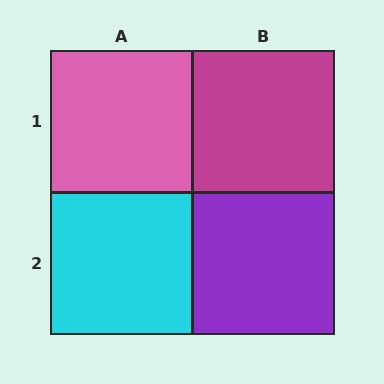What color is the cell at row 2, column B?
Purple.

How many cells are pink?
1 cell is pink.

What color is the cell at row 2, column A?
Cyan.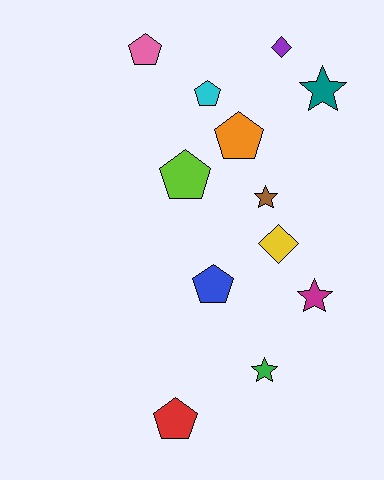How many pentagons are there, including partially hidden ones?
There are 6 pentagons.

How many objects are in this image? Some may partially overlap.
There are 12 objects.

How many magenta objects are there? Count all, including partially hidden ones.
There is 1 magenta object.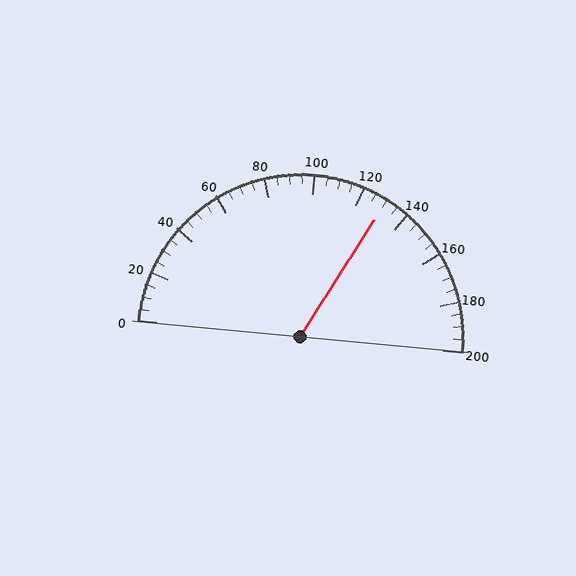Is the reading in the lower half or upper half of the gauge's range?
The reading is in the upper half of the range (0 to 200).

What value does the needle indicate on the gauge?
The needle indicates approximately 130.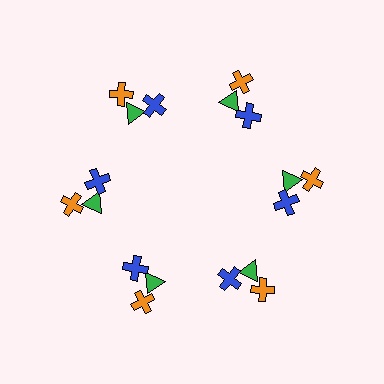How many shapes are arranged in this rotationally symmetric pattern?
There are 18 shapes, arranged in 6 groups of 3.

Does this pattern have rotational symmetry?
Yes, this pattern has 6-fold rotational symmetry. It looks the same after rotating 60 degrees around the center.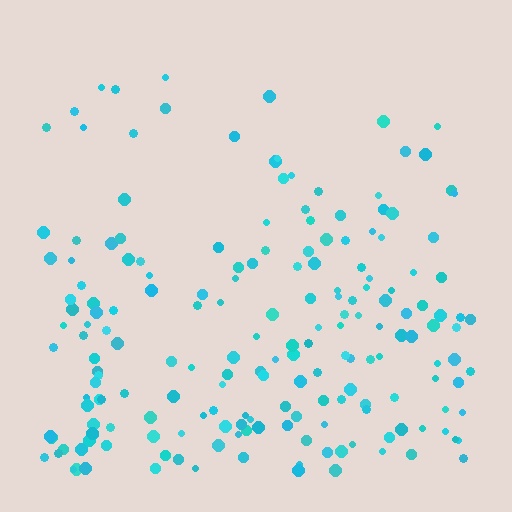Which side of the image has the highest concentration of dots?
The bottom.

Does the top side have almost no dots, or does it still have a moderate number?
Still a moderate number, just noticeably fewer than the bottom.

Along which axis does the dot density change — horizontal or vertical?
Vertical.